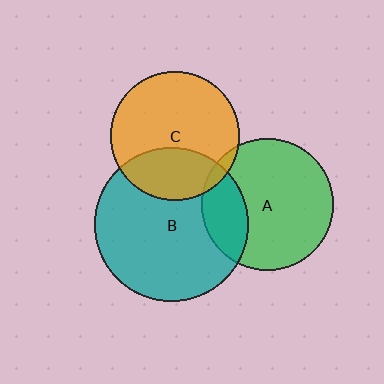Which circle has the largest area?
Circle B (teal).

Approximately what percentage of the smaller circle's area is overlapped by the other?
Approximately 25%.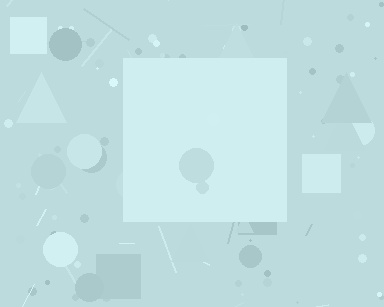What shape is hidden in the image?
A square is hidden in the image.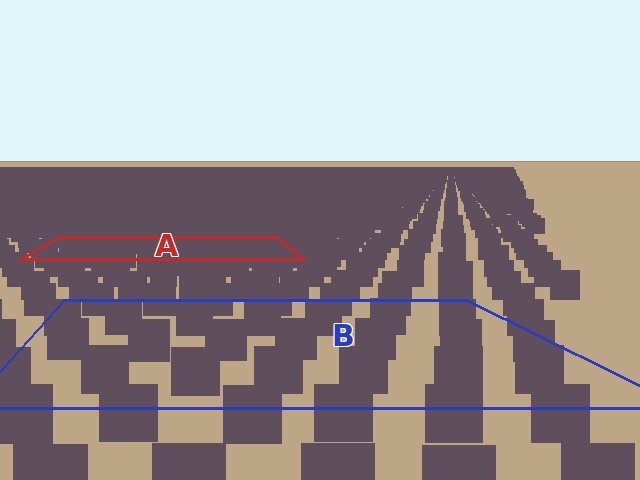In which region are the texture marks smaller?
The texture marks are smaller in region A, because it is farther away.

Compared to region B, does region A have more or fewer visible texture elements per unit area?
Region A has more texture elements per unit area — they are packed more densely because it is farther away.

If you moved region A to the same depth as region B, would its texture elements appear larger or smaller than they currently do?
They would appear larger. At a closer depth, the same texture elements are projected at a bigger on-screen size.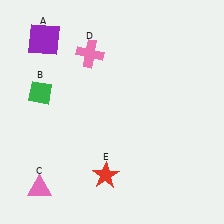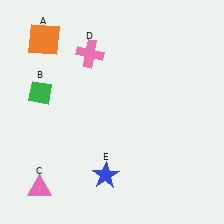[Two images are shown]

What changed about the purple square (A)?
In Image 1, A is purple. In Image 2, it changed to orange.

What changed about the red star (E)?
In Image 1, E is red. In Image 2, it changed to blue.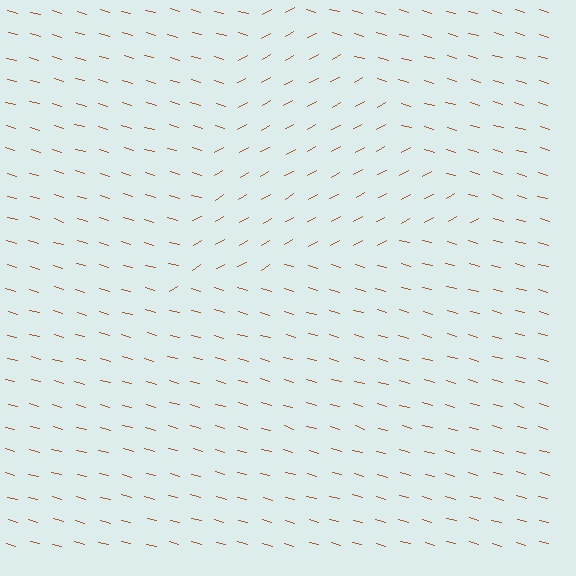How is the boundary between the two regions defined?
The boundary is defined purely by a change in line orientation (approximately 45 degrees difference). All lines are the same color and thickness.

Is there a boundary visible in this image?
Yes, there is a texture boundary formed by a change in line orientation.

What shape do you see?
I see a triangle.